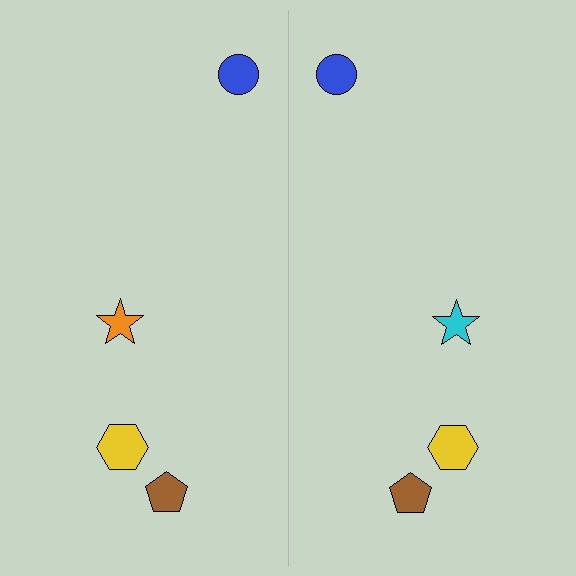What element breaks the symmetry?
The cyan star on the right side breaks the symmetry — its mirror counterpart is orange.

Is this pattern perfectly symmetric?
No, the pattern is not perfectly symmetric. The cyan star on the right side breaks the symmetry — its mirror counterpart is orange.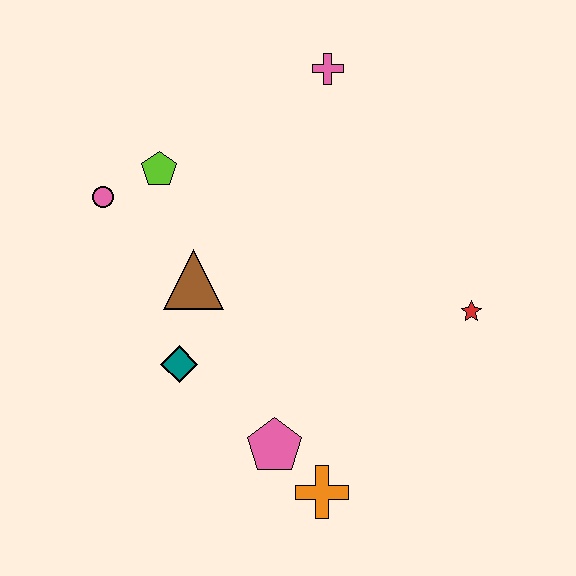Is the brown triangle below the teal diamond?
No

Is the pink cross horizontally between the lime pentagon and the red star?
Yes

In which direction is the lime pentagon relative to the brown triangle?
The lime pentagon is above the brown triangle.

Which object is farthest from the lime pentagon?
The orange cross is farthest from the lime pentagon.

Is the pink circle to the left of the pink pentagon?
Yes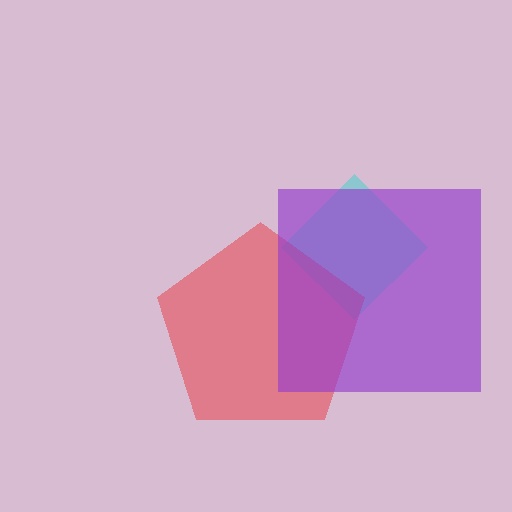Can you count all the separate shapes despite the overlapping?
Yes, there are 3 separate shapes.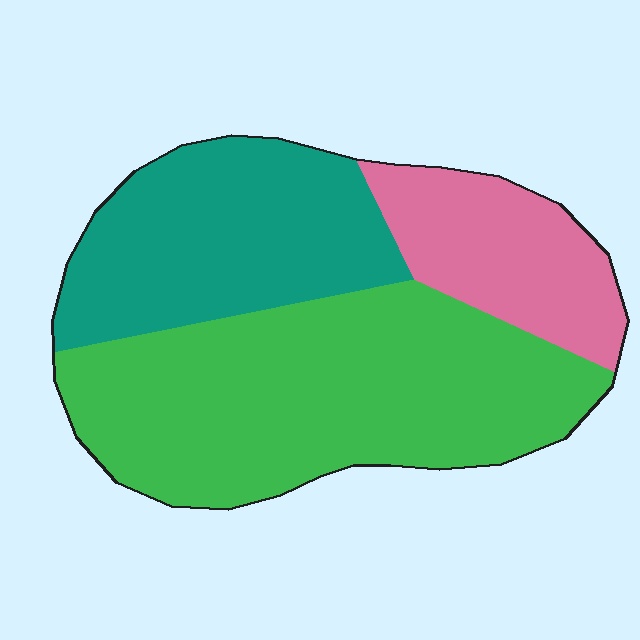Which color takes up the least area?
Pink, at roughly 20%.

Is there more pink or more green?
Green.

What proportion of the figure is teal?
Teal takes up about one third (1/3) of the figure.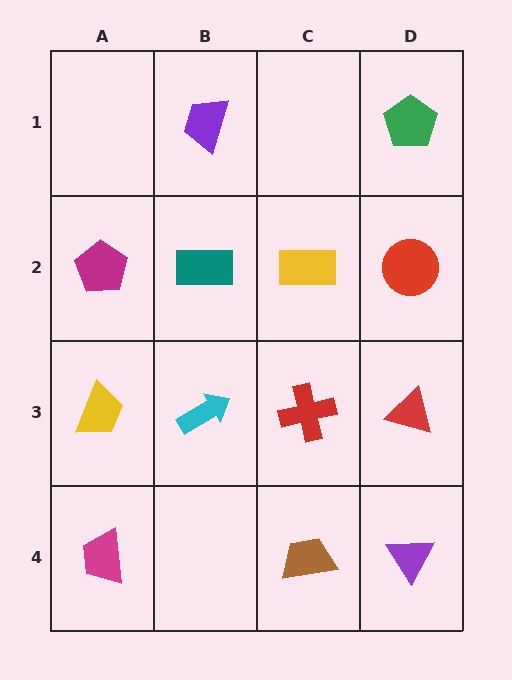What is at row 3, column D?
A red triangle.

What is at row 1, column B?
A purple trapezoid.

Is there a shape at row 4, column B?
No, that cell is empty.